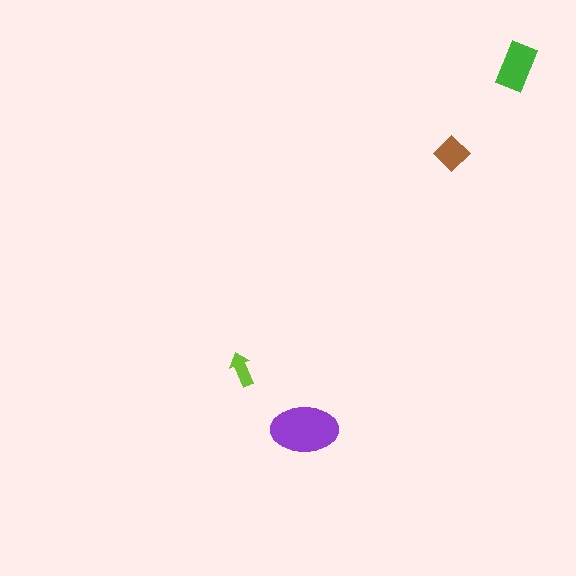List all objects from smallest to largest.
The lime arrow, the brown diamond, the green rectangle, the purple ellipse.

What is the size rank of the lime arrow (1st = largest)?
4th.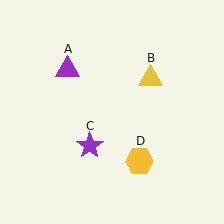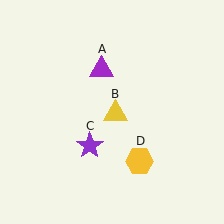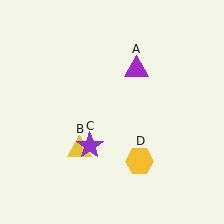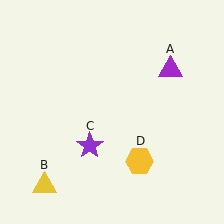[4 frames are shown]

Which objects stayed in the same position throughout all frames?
Purple star (object C) and yellow hexagon (object D) remained stationary.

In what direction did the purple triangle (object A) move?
The purple triangle (object A) moved right.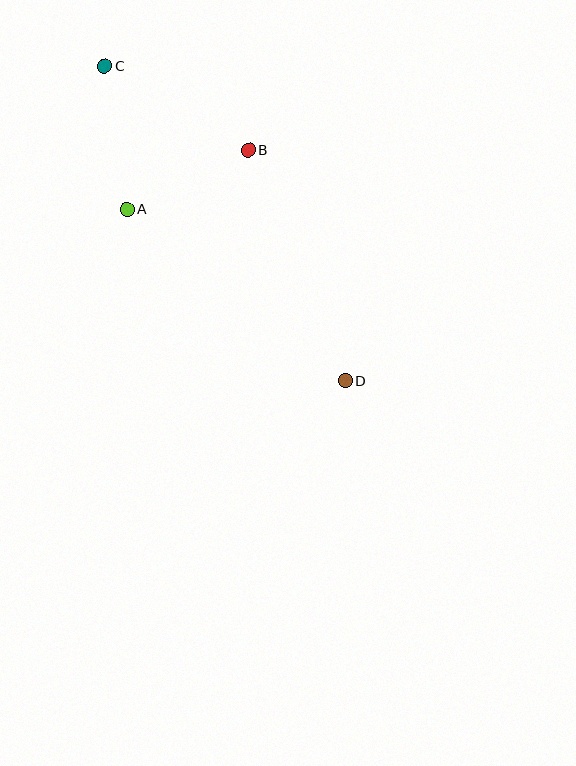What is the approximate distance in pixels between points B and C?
The distance between B and C is approximately 167 pixels.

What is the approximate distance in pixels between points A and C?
The distance between A and C is approximately 145 pixels.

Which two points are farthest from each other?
Points C and D are farthest from each other.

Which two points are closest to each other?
Points A and B are closest to each other.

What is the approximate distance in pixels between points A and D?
The distance between A and D is approximately 278 pixels.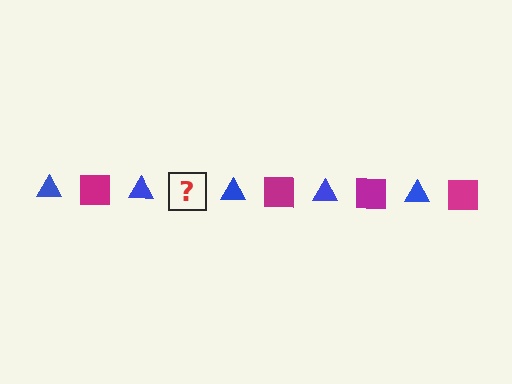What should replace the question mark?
The question mark should be replaced with a magenta square.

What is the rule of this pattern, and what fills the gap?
The rule is that the pattern alternates between blue triangle and magenta square. The gap should be filled with a magenta square.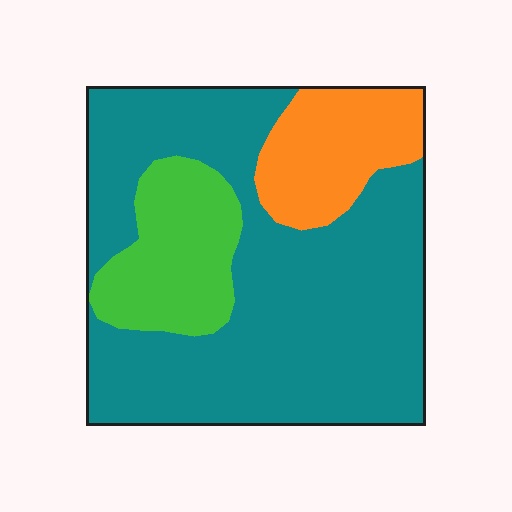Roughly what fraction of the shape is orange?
Orange covers roughly 15% of the shape.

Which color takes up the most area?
Teal, at roughly 70%.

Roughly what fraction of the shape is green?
Green takes up less than a quarter of the shape.